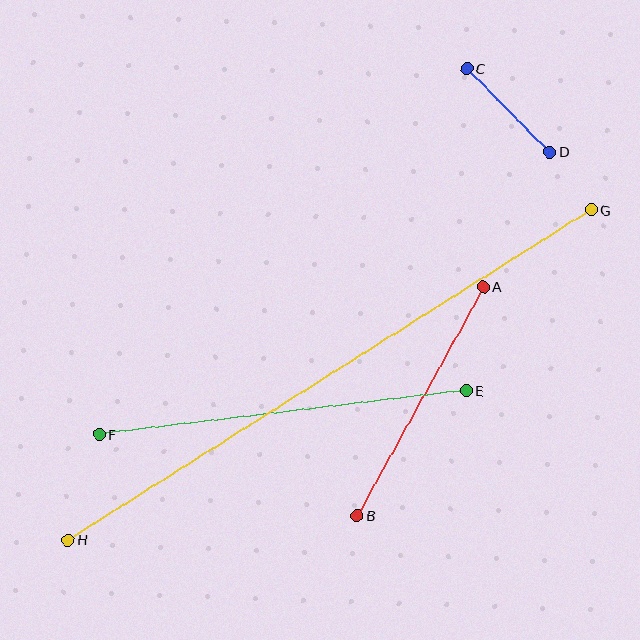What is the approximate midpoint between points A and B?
The midpoint is at approximately (420, 401) pixels.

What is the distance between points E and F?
The distance is approximately 369 pixels.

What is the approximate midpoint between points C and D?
The midpoint is at approximately (508, 110) pixels.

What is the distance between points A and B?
The distance is approximately 261 pixels.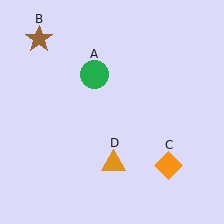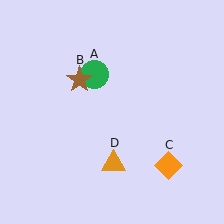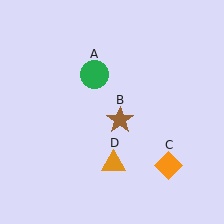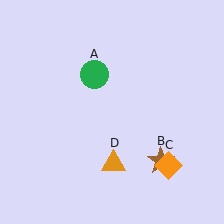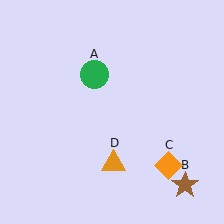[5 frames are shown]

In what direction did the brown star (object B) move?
The brown star (object B) moved down and to the right.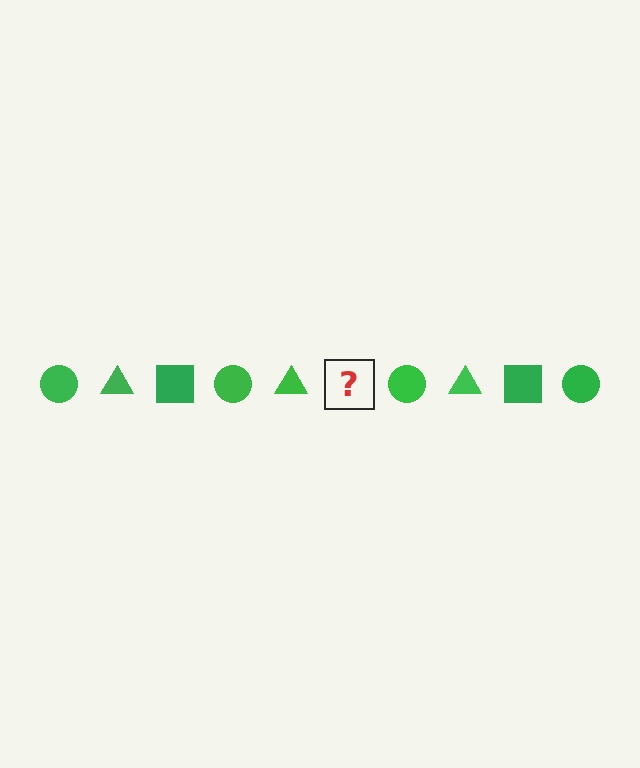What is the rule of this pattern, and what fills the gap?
The rule is that the pattern cycles through circle, triangle, square shapes in green. The gap should be filled with a green square.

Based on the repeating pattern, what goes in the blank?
The blank should be a green square.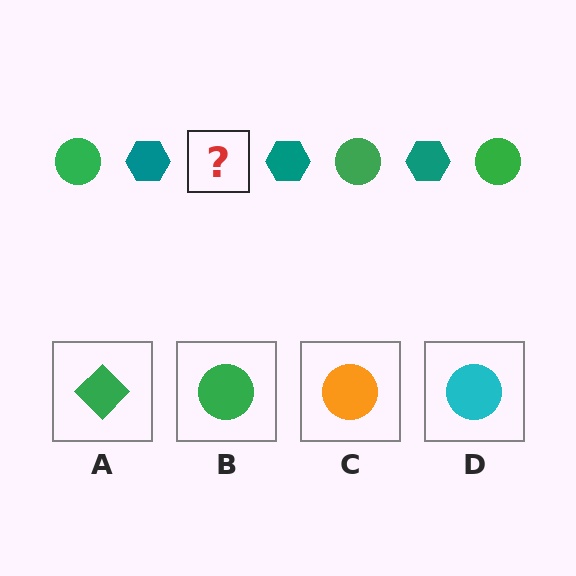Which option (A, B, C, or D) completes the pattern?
B.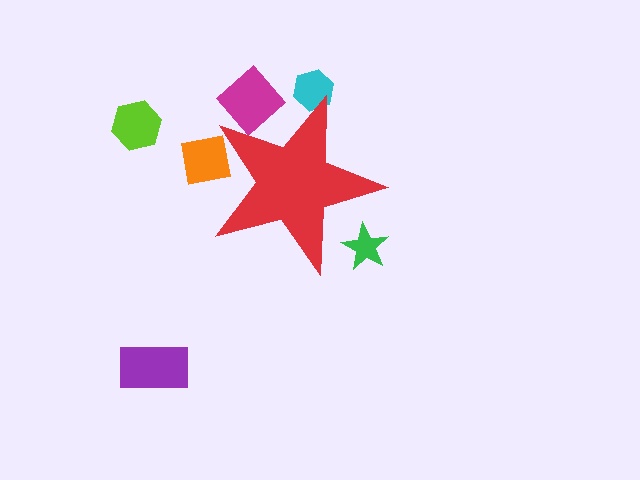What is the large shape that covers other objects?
A red star.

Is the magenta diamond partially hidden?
Yes, the magenta diamond is partially hidden behind the red star.